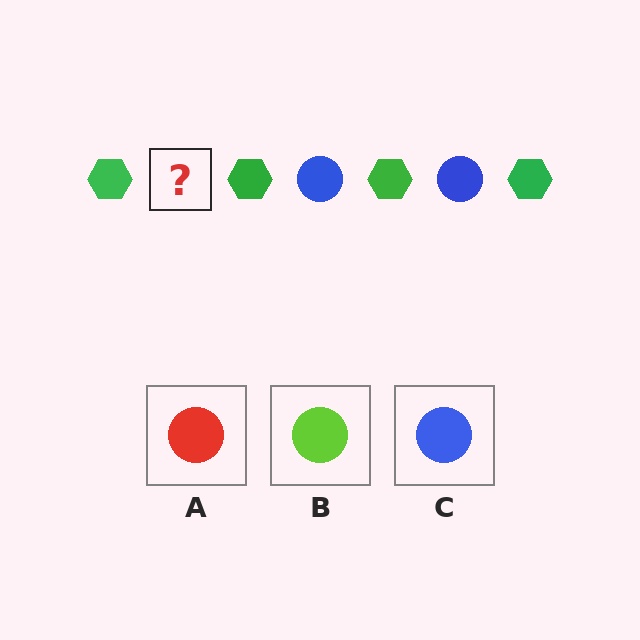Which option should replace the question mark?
Option C.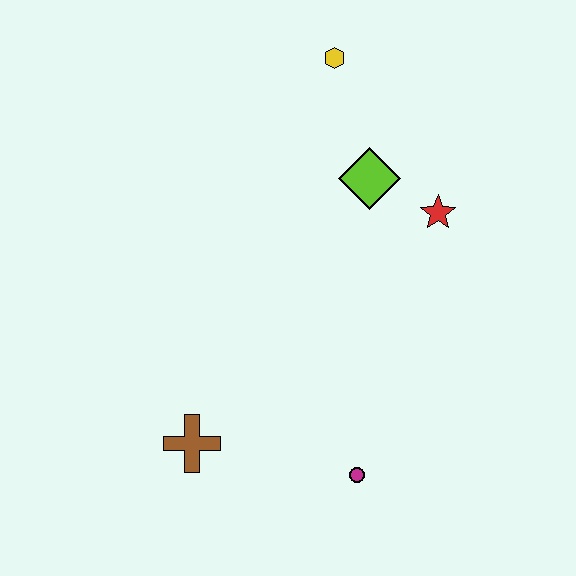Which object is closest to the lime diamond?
The red star is closest to the lime diamond.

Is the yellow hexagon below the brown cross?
No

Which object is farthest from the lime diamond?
The brown cross is farthest from the lime diamond.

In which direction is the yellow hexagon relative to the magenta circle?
The yellow hexagon is above the magenta circle.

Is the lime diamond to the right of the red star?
No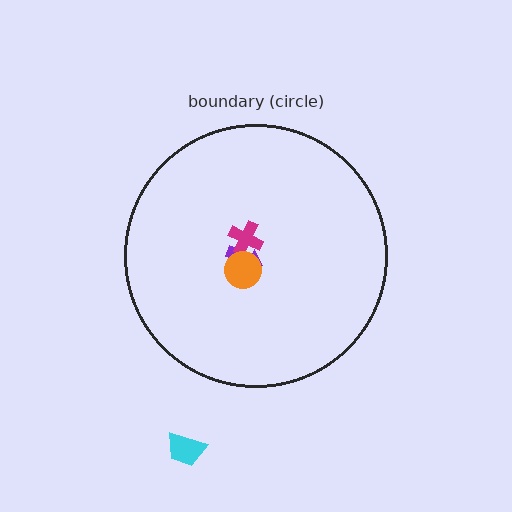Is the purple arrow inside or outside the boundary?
Inside.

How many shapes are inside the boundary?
3 inside, 1 outside.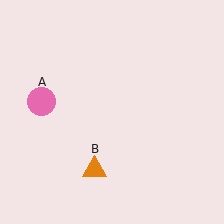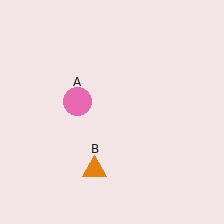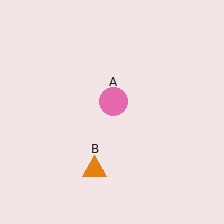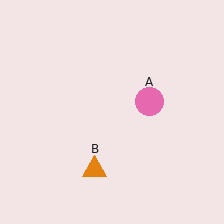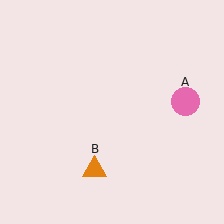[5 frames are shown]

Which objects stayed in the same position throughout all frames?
Orange triangle (object B) remained stationary.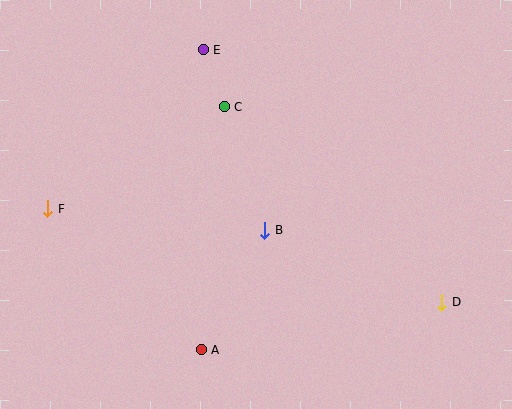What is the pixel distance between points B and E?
The distance between B and E is 191 pixels.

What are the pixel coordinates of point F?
Point F is at (48, 209).